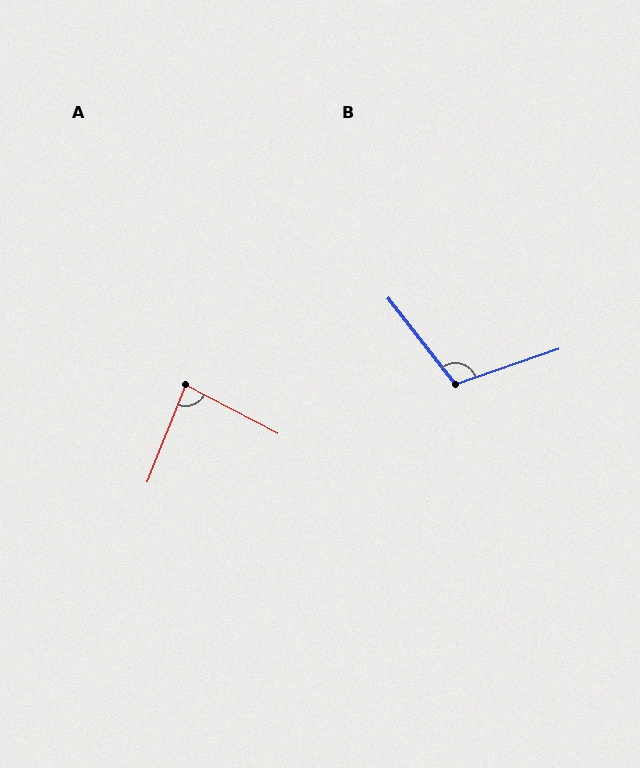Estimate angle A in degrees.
Approximately 84 degrees.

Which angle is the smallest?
A, at approximately 84 degrees.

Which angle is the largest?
B, at approximately 109 degrees.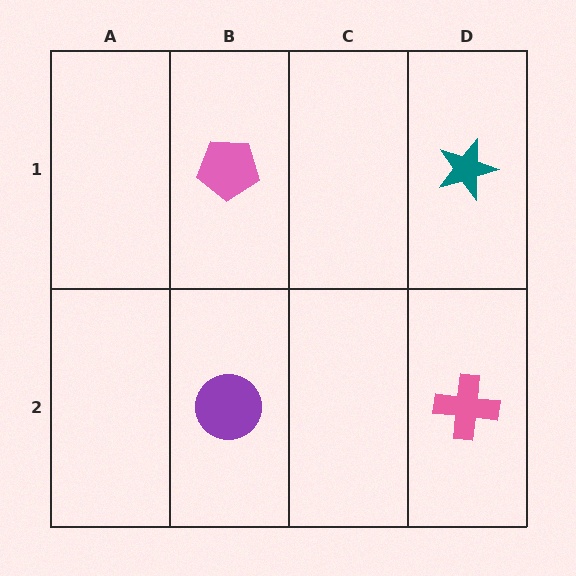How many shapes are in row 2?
2 shapes.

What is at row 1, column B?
A pink pentagon.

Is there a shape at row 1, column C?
No, that cell is empty.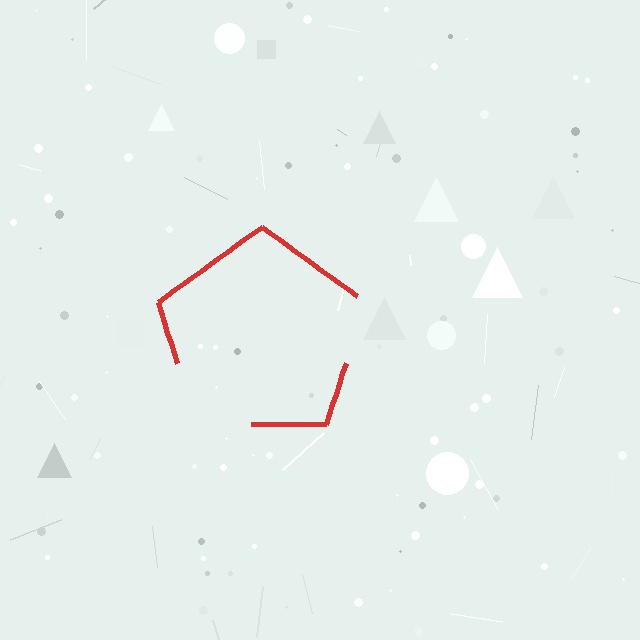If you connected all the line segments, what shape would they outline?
They would outline a pentagon.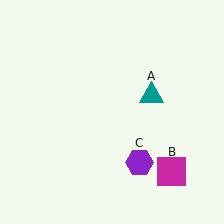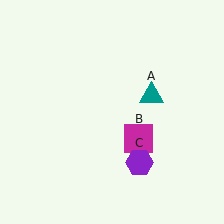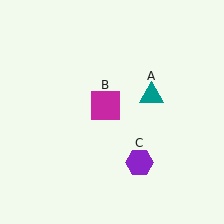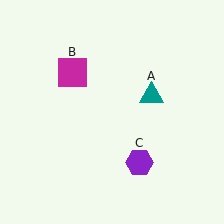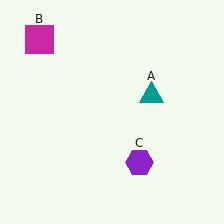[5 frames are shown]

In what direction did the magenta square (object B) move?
The magenta square (object B) moved up and to the left.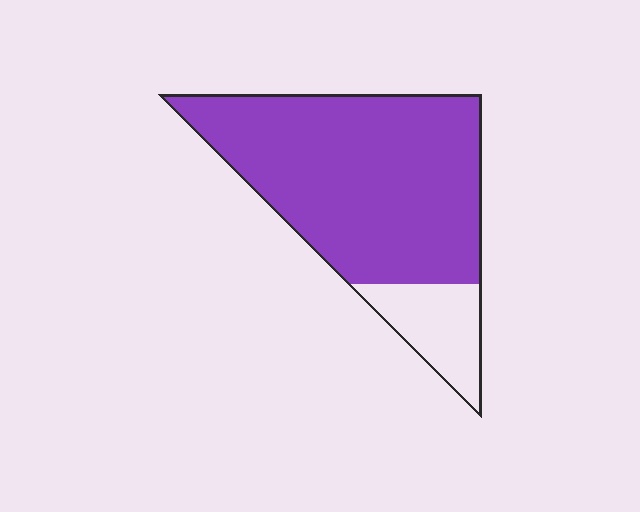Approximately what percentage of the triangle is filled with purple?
Approximately 85%.